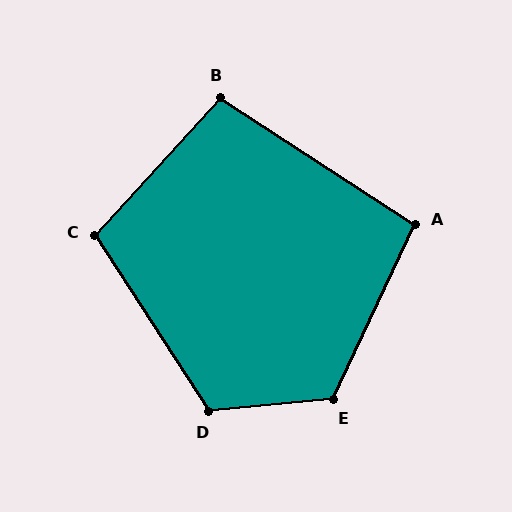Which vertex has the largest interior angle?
E, at approximately 121 degrees.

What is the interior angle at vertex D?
Approximately 117 degrees (obtuse).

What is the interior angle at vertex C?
Approximately 105 degrees (obtuse).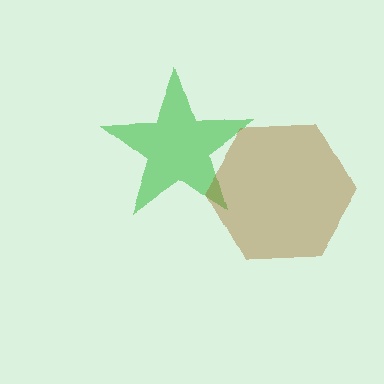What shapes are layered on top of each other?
The layered shapes are: a green star, a brown hexagon.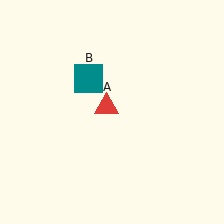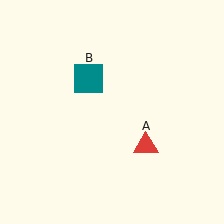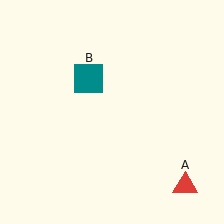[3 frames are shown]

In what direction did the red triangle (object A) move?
The red triangle (object A) moved down and to the right.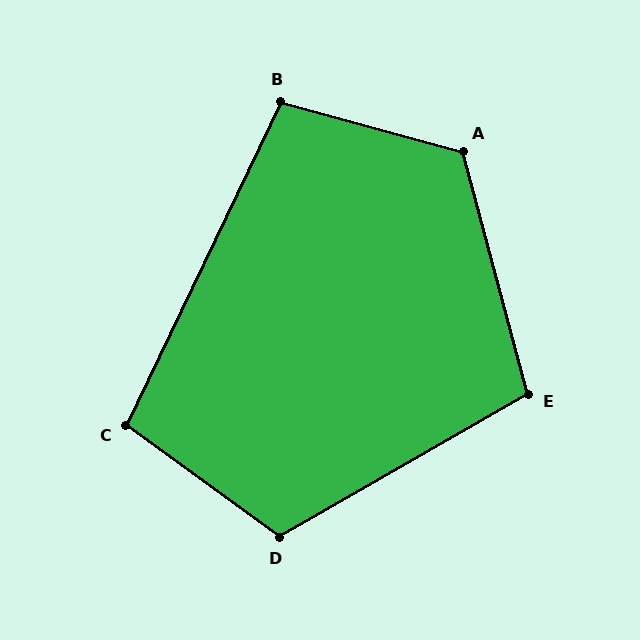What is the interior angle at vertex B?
Approximately 101 degrees (obtuse).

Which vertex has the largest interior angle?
A, at approximately 120 degrees.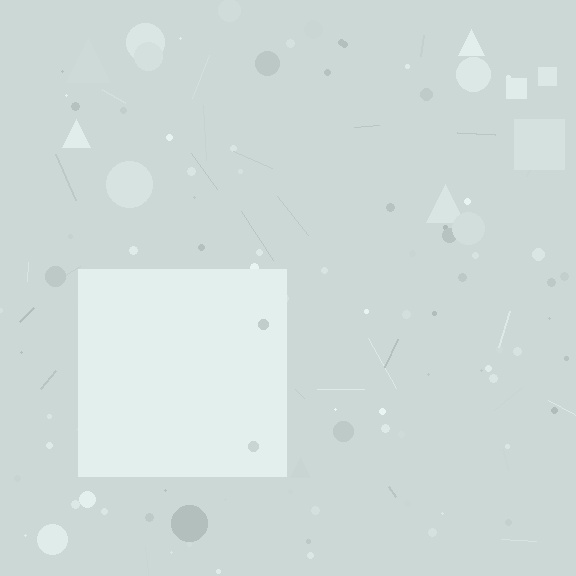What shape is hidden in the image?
A square is hidden in the image.